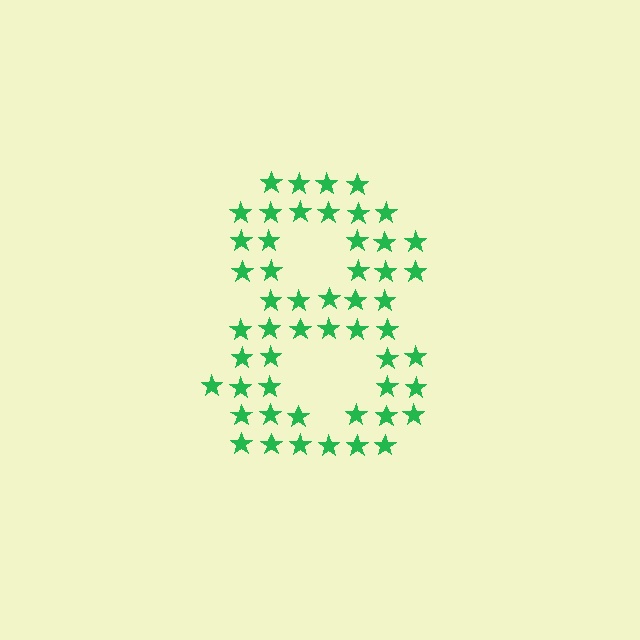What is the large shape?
The large shape is the digit 8.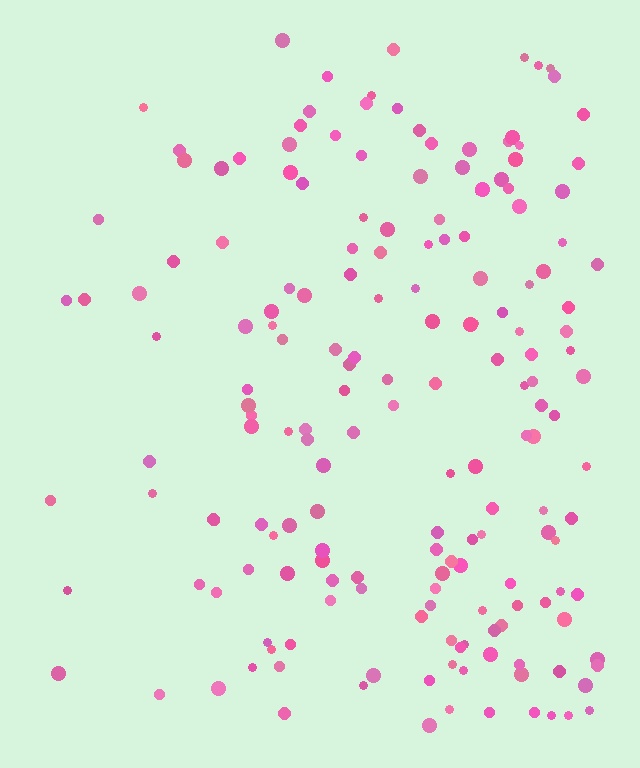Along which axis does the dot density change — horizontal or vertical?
Horizontal.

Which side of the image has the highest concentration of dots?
The right.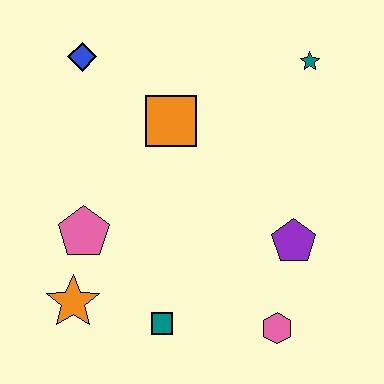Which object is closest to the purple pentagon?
The pink hexagon is closest to the purple pentagon.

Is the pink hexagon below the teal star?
Yes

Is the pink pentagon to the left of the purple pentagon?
Yes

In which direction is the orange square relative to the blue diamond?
The orange square is to the right of the blue diamond.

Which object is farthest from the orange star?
The teal star is farthest from the orange star.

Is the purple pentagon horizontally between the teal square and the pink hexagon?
No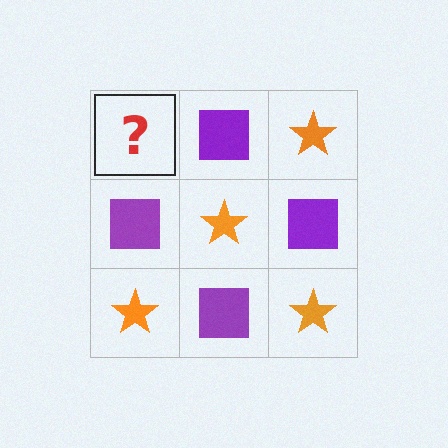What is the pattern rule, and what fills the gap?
The rule is that it alternates orange star and purple square in a checkerboard pattern. The gap should be filled with an orange star.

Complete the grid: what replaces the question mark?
The question mark should be replaced with an orange star.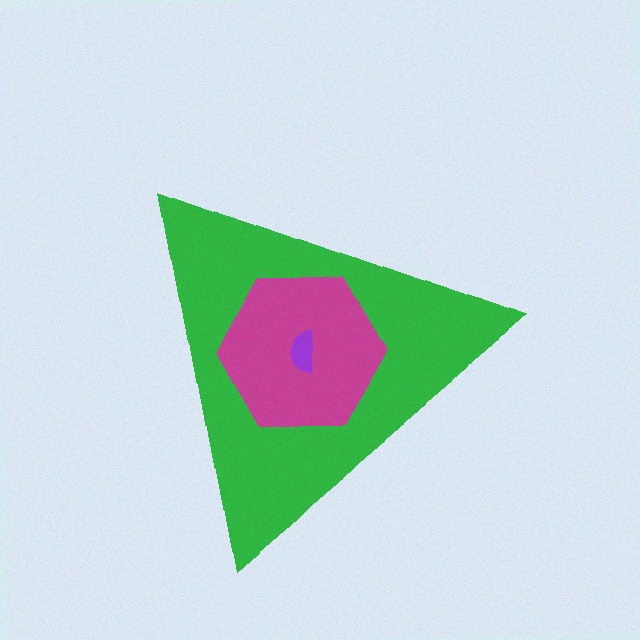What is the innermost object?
The purple semicircle.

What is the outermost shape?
The green triangle.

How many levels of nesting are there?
3.